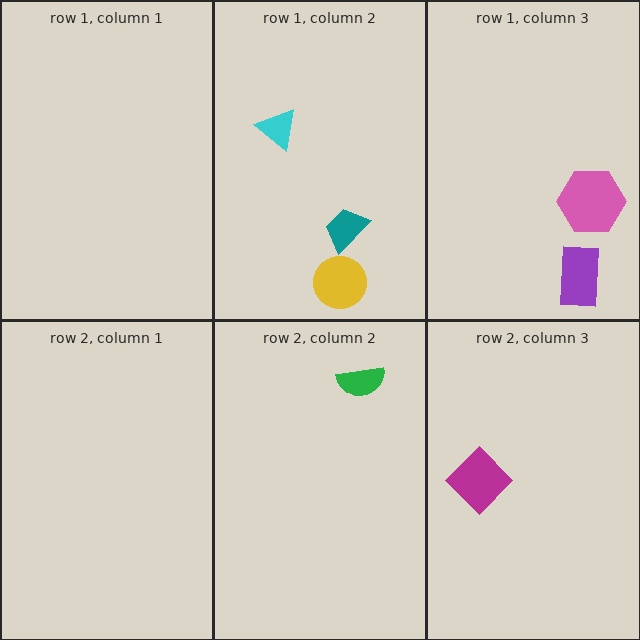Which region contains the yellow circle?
The row 1, column 2 region.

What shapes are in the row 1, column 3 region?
The purple rectangle, the pink hexagon.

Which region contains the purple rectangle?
The row 1, column 3 region.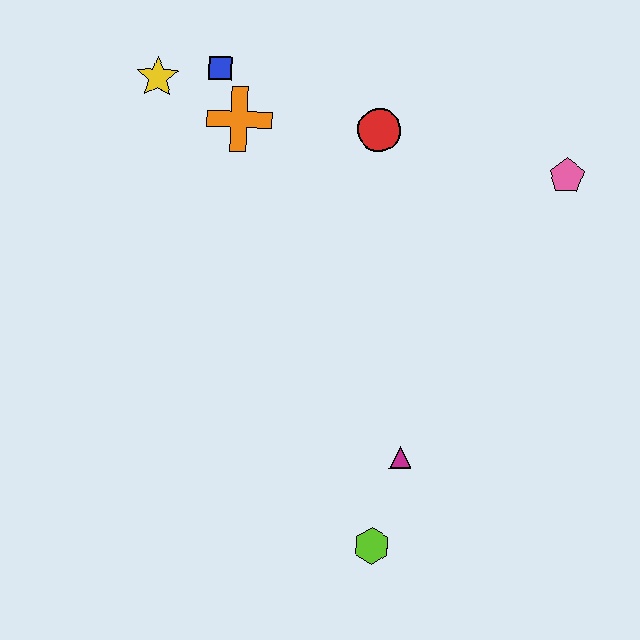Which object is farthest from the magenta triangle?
The yellow star is farthest from the magenta triangle.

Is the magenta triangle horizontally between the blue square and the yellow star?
No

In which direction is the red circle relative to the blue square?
The red circle is to the right of the blue square.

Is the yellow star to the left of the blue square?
Yes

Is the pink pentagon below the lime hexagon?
No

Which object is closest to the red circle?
The orange cross is closest to the red circle.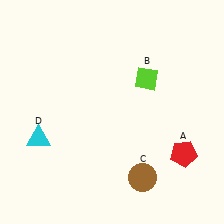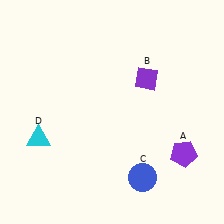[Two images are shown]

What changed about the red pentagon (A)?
In Image 1, A is red. In Image 2, it changed to purple.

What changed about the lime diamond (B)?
In Image 1, B is lime. In Image 2, it changed to purple.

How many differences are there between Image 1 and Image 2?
There are 3 differences between the two images.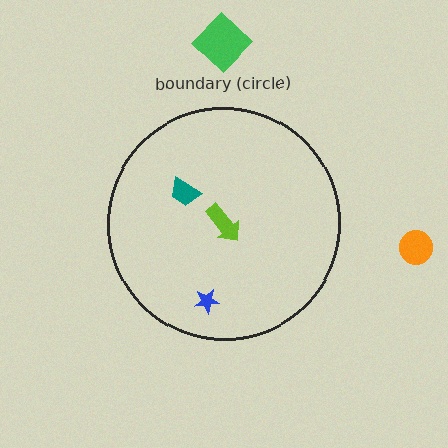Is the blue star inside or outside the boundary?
Inside.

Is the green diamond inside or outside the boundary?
Outside.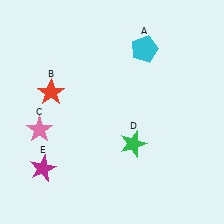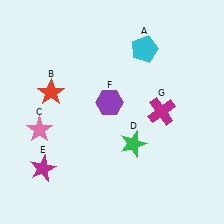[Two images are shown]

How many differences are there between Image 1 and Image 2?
There are 2 differences between the two images.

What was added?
A purple hexagon (F), a magenta cross (G) were added in Image 2.